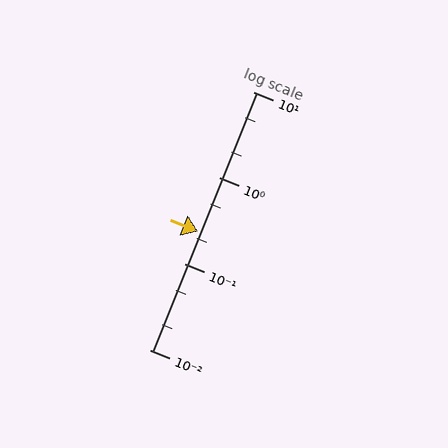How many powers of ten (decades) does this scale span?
The scale spans 3 decades, from 0.01 to 10.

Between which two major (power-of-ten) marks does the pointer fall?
The pointer is between 0.1 and 1.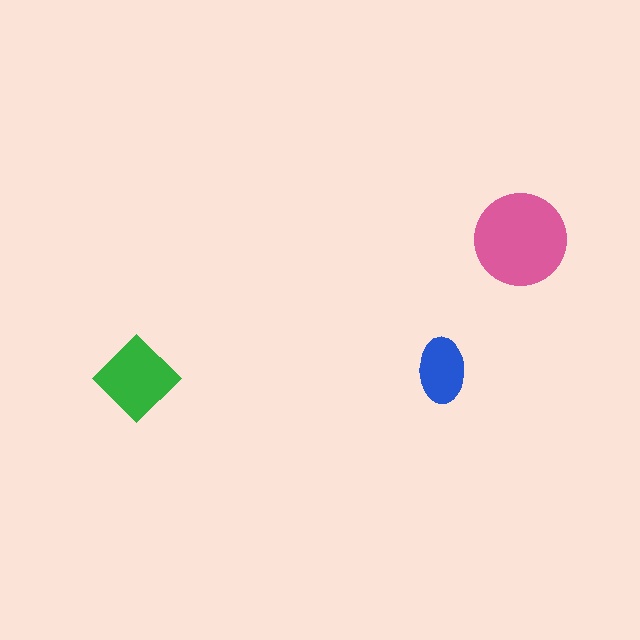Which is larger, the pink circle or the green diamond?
The pink circle.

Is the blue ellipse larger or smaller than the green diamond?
Smaller.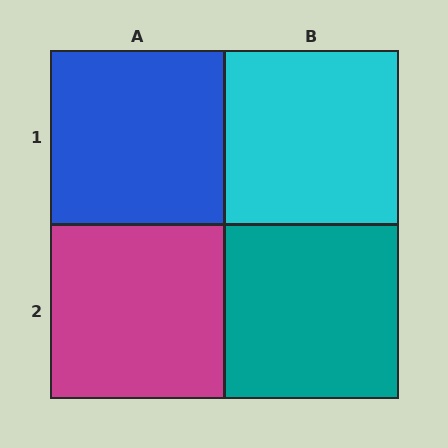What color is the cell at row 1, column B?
Cyan.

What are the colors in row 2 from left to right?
Magenta, teal.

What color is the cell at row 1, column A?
Blue.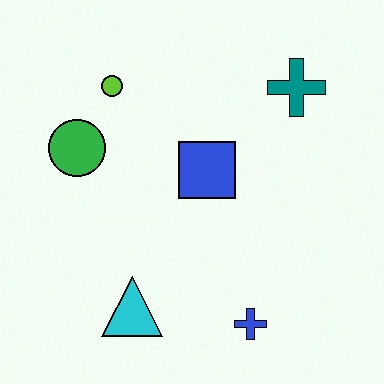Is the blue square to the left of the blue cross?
Yes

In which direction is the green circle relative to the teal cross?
The green circle is to the left of the teal cross.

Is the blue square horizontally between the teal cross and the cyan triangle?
Yes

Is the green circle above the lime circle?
No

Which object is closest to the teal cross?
The blue square is closest to the teal cross.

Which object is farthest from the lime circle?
The blue cross is farthest from the lime circle.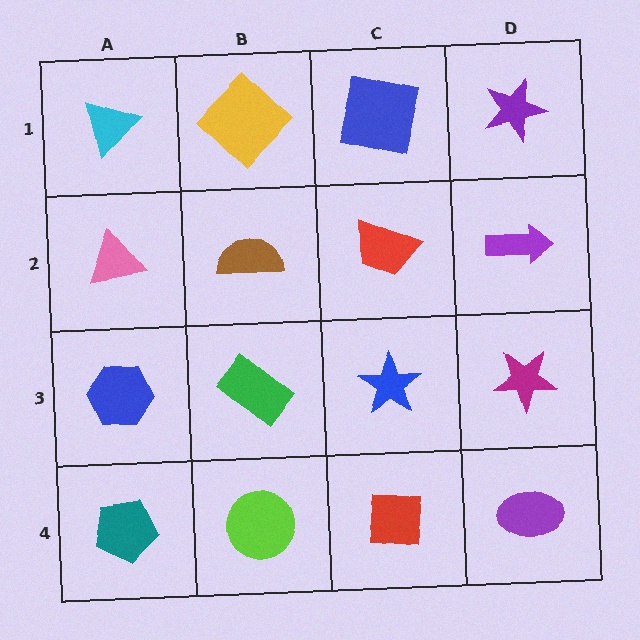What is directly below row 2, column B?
A green rectangle.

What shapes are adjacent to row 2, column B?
A yellow diamond (row 1, column B), a green rectangle (row 3, column B), a pink triangle (row 2, column A), a red trapezoid (row 2, column C).